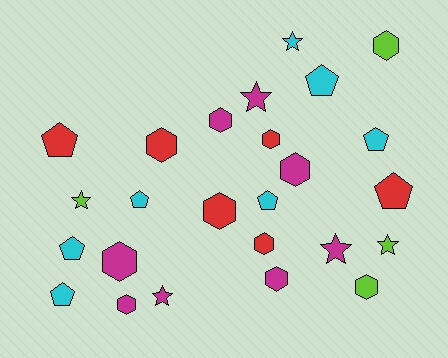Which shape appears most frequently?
Hexagon, with 11 objects.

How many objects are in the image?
There are 25 objects.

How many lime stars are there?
There are 2 lime stars.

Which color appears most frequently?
Magenta, with 8 objects.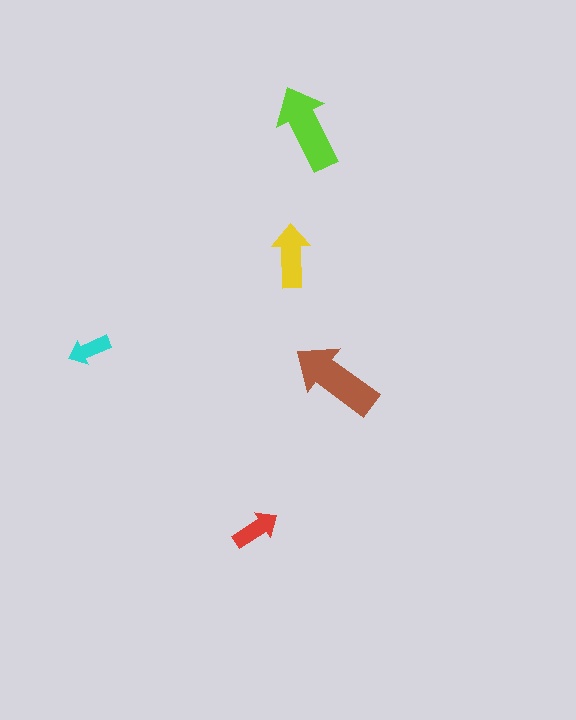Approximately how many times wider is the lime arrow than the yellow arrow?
About 1.5 times wider.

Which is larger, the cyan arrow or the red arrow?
The red one.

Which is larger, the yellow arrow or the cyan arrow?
The yellow one.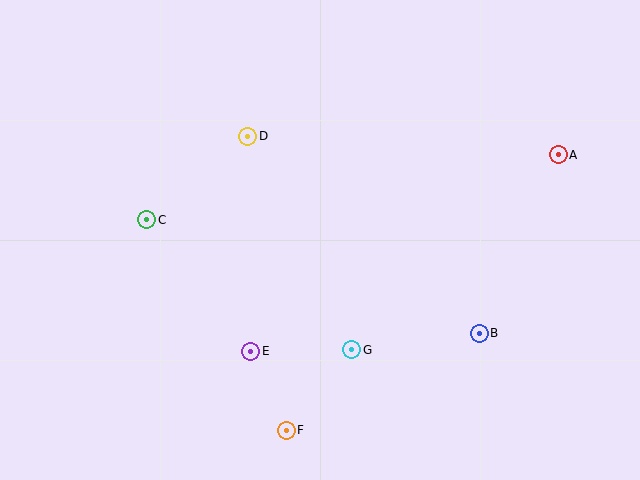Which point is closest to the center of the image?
Point G at (352, 350) is closest to the center.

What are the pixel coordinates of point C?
Point C is at (147, 220).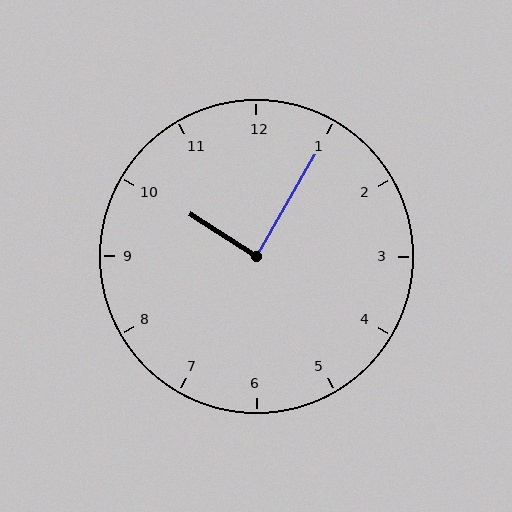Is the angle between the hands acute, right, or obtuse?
It is right.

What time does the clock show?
10:05.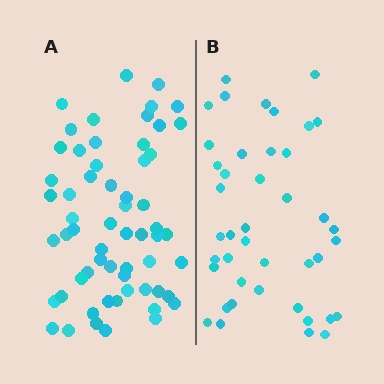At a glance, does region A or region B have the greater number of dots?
Region A (the left region) has more dots.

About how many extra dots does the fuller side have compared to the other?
Region A has approximately 20 more dots than region B.